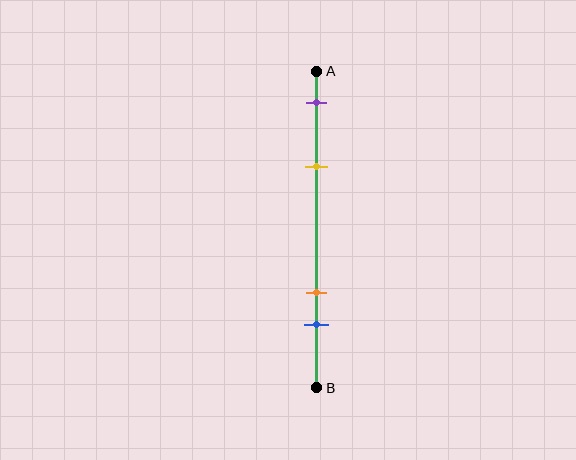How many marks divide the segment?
There are 4 marks dividing the segment.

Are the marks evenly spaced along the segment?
No, the marks are not evenly spaced.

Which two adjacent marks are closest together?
The orange and blue marks are the closest adjacent pair.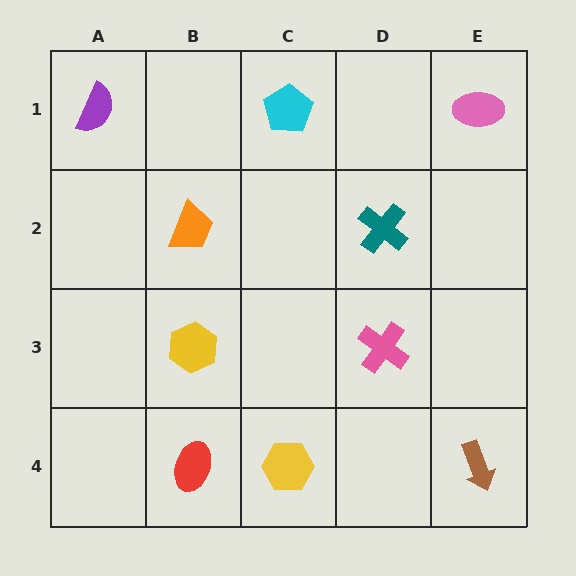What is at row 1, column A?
A purple semicircle.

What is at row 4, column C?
A yellow hexagon.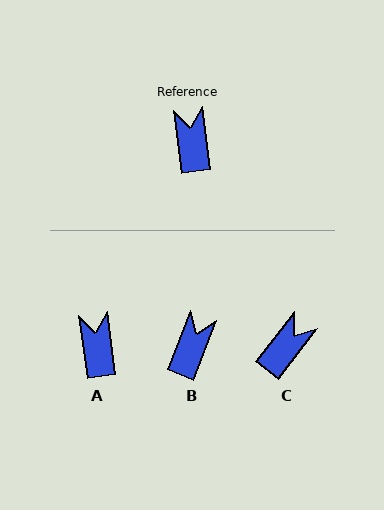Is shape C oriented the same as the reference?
No, it is off by about 45 degrees.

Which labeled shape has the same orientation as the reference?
A.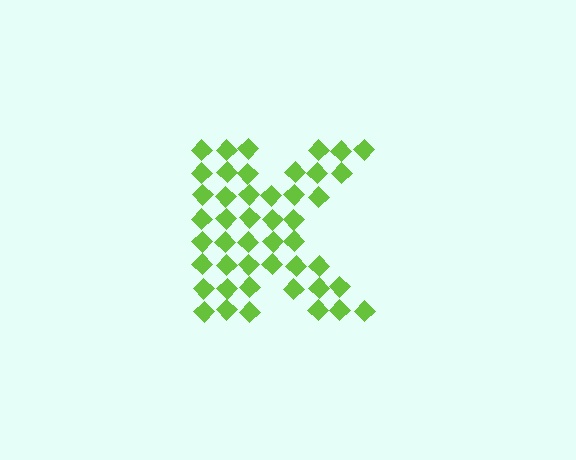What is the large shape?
The large shape is the letter K.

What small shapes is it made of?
It is made of small diamonds.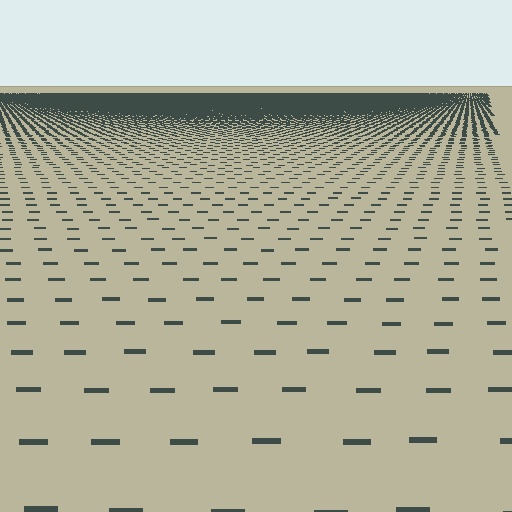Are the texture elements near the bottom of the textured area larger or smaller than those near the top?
Larger. Near the bottom, elements are closer to the viewer and appear at a bigger on-screen size.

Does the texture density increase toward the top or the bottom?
Density increases toward the top.